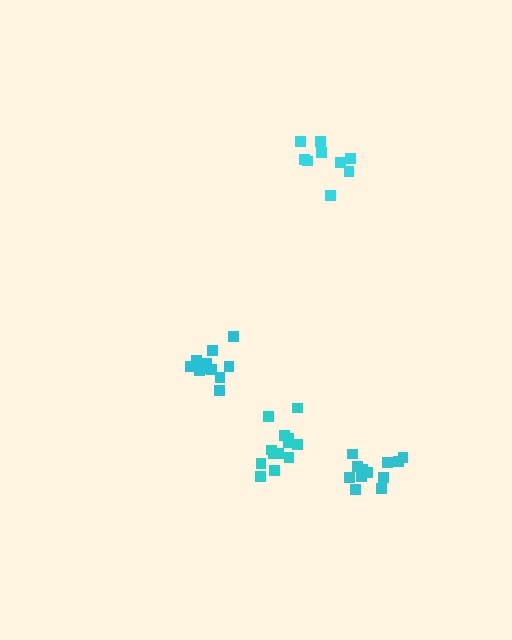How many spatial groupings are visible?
There are 4 spatial groupings.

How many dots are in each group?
Group 1: 11 dots, Group 2: 12 dots, Group 3: 9 dots, Group 4: 13 dots (45 total).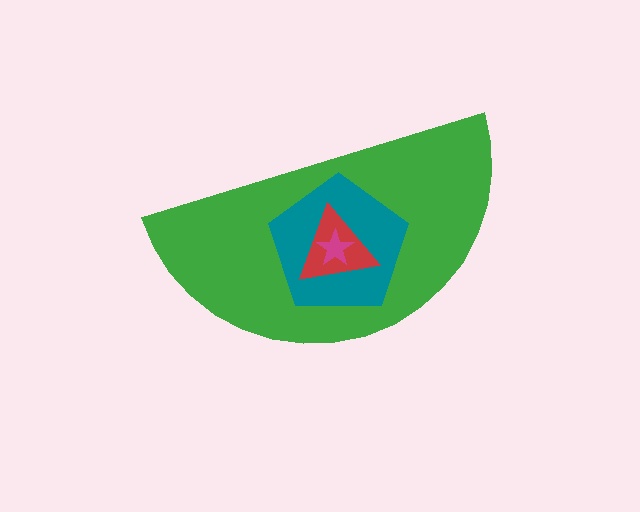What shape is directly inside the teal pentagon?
The red triangle.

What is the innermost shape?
The magenta star.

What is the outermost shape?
The green semicircle.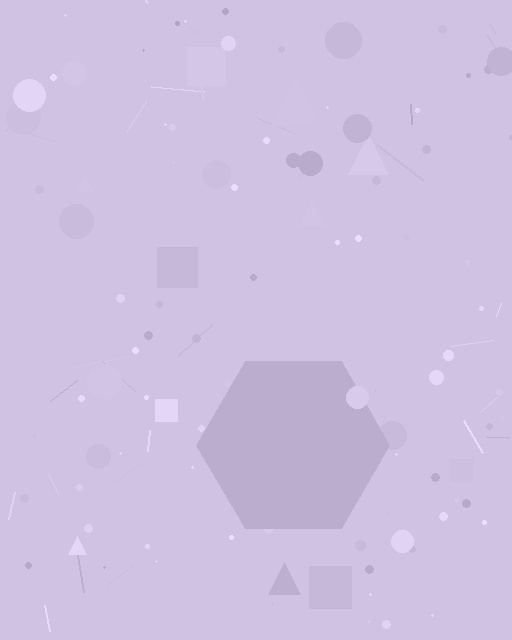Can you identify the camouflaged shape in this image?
The camouflaged shape is a hexagon.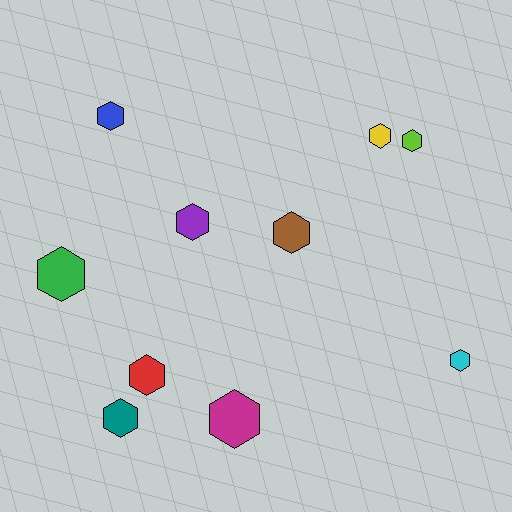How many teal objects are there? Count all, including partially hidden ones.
There is 1 teal object.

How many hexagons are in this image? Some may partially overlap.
There are 10 hexagons.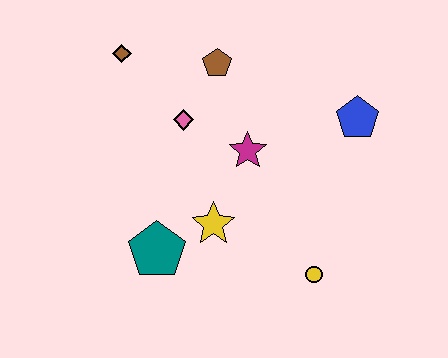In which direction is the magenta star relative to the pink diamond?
The magenta star is to the right of the pink diamond.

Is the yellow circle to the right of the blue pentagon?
No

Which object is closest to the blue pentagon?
The magenta star is closest to the blue pentagon.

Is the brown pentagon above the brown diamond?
No